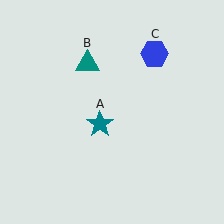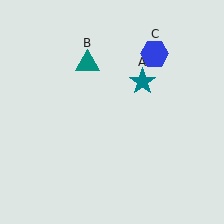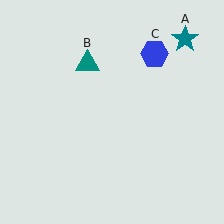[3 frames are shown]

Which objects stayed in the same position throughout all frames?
Teal triangle (object B) and blue hexagon (object C) remained stationary.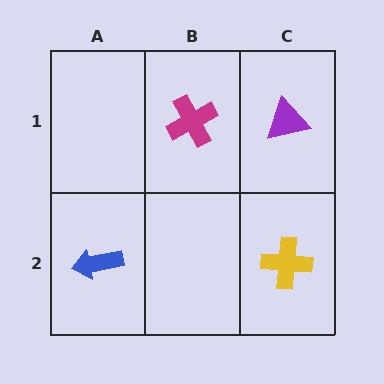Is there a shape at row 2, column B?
No, that cell is empty.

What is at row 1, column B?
A magenta cross.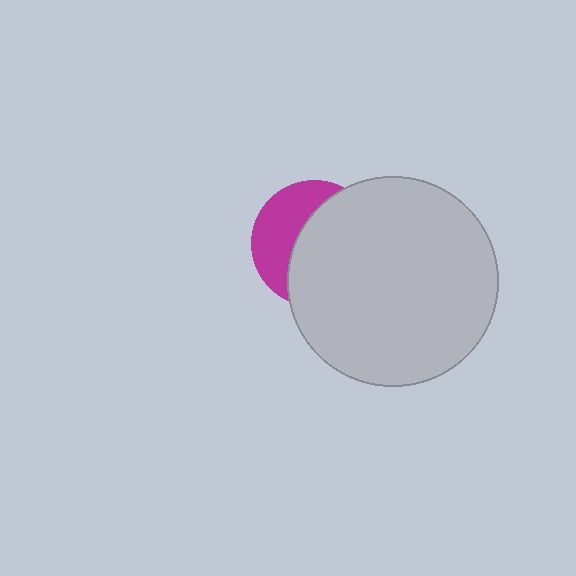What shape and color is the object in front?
The object in front is a light gray circle.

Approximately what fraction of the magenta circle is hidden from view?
Roughly 62% of the magenta circle is hidden behind the light gray circle.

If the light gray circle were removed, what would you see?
You would see the complete magenta circle.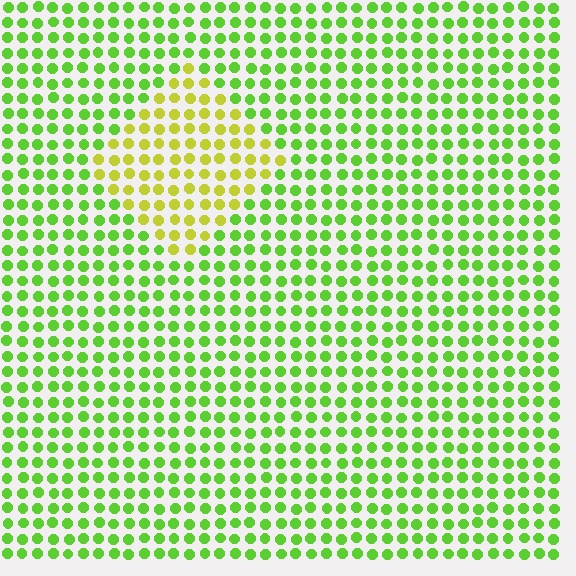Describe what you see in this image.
The image is filled with small lime elements in a uniform arrangement. A diamond-shaped region is visible where the elements are tinted to a slightly different hue, forming a subtle color boundary.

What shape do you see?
I see a diamond.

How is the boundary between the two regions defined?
The boundary is defined purely by a slight shift in hue (about 38 degrees). Spacing, size, and orientation are identical on both sides.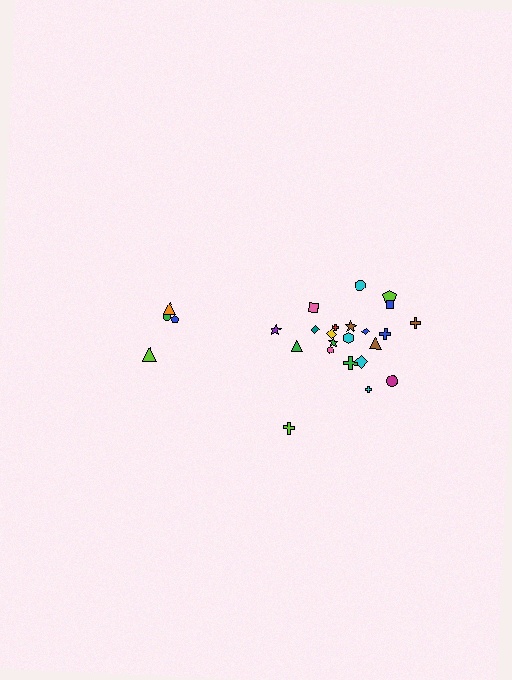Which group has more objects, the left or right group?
The right group.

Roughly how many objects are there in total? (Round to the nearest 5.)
Roughly 25 objects in total.